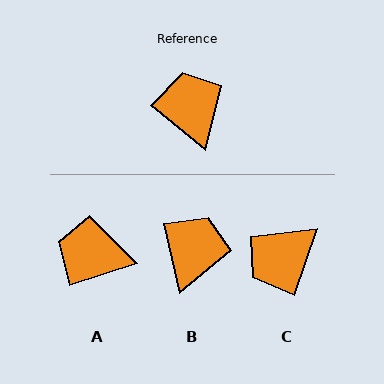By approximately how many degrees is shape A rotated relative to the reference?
Approximately 58 degrees counter-clockwise.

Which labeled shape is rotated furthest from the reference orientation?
C, about 110 degrees away.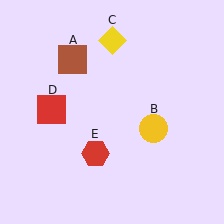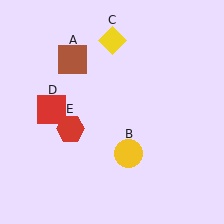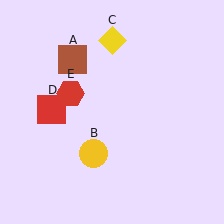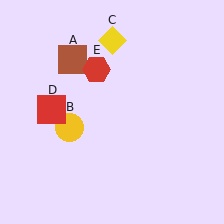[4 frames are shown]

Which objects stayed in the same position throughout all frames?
Brown square (object A) and yellow diamond (object C) and red square (object D) remained stationary.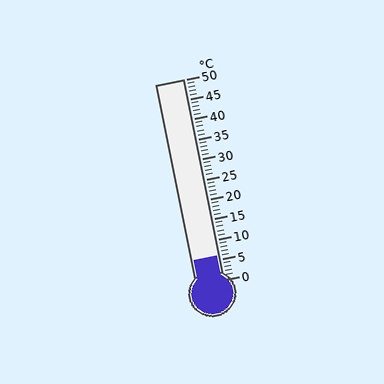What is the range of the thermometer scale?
The thermometer scale ranges from 0°C to 50°C.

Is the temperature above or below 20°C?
The temperature is below 20°C.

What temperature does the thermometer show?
The thermometer shows approximately 6°C.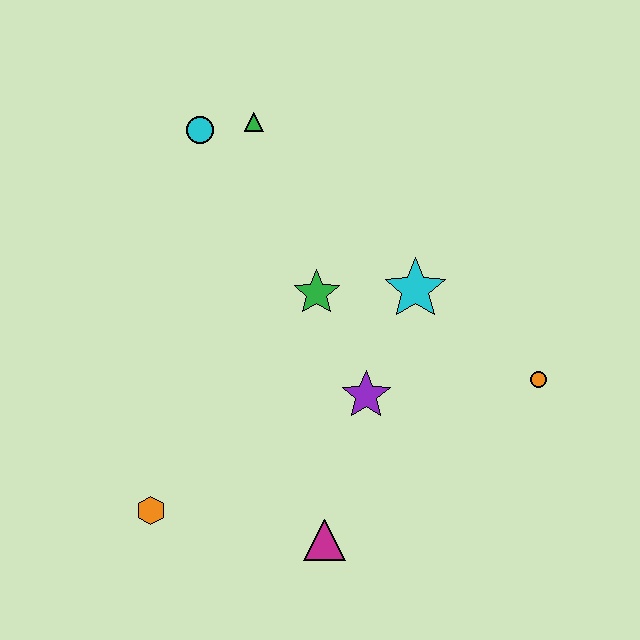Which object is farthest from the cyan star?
The orange hexagon is farthest from the cyan star.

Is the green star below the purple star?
No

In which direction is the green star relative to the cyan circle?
The green star is below the cyan circle.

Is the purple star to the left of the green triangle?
No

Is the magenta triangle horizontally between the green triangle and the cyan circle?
No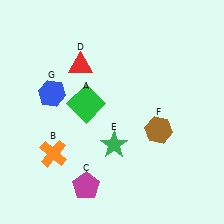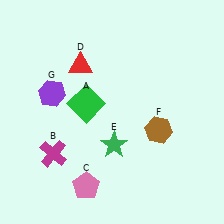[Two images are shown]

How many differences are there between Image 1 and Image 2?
There are 3 differences between the two images.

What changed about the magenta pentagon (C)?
In Image 1, C is magenta. In Image 2, it changed to pink.